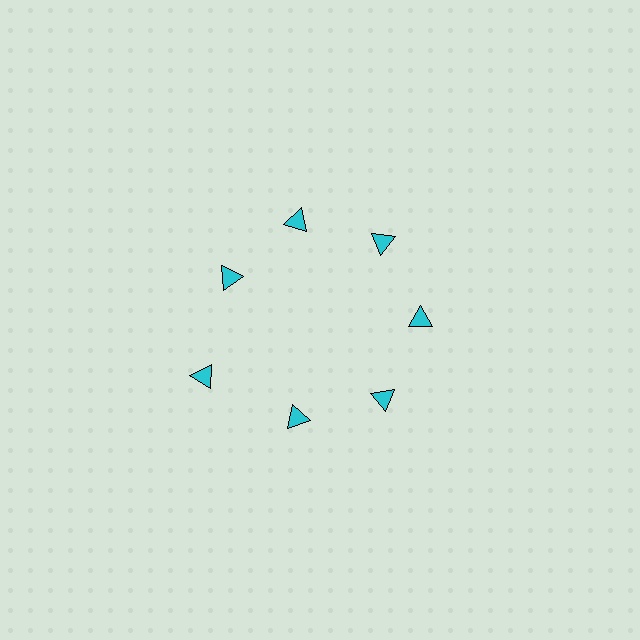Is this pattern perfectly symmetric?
No. The 7 cyan triangles are arranged in a ring, but one element near the 8 o'clock position is pushed outward from the center, breaking the 7-fold rotational symmetry.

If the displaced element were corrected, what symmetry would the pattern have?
It would have 7-fold rotational symmetry — the pattern would map onto itself every 51 degrees.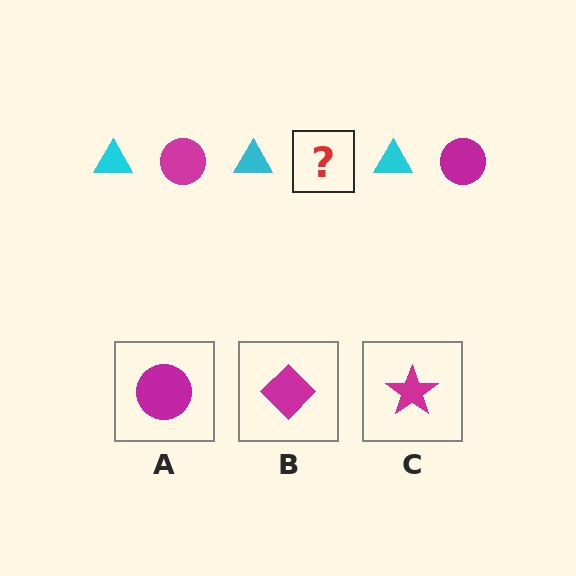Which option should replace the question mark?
Option A.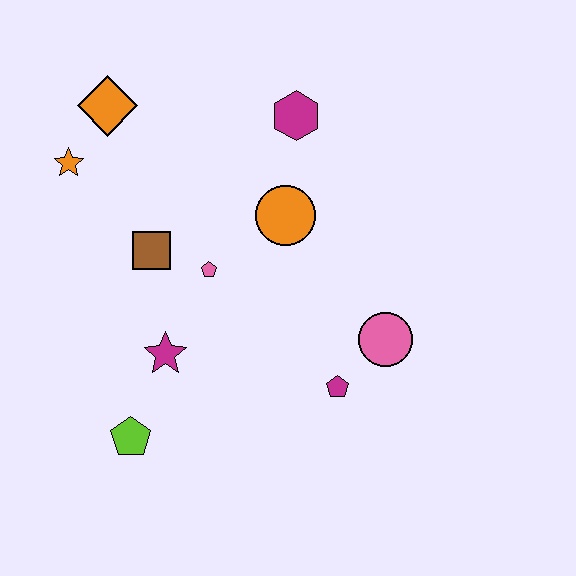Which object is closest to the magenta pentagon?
The pink circle is closest to the magenta pentagon.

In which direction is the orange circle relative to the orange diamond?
The orange circle is to the right of the orange diamond.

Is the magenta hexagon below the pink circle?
No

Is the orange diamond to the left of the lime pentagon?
Yes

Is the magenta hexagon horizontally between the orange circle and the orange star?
No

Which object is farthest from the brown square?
The pink circle is farthest from the brown square.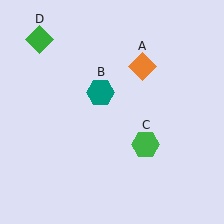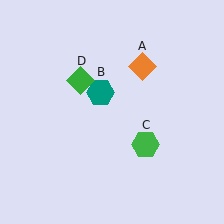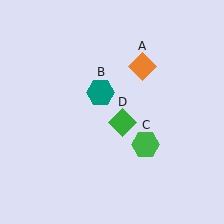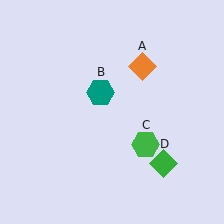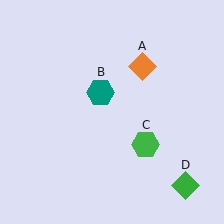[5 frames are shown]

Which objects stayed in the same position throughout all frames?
Orange diamond (object A) and teal hexagon (object B) and green hexagon (object C) remained stationary.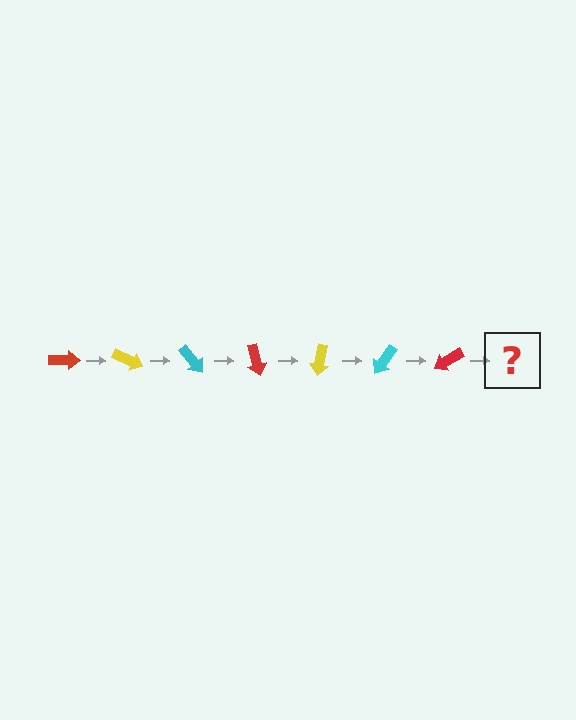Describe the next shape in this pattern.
It should be a yellow arrow, rotated 175 degrees from the start.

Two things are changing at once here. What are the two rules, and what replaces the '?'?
The two rules are that it rotates 25 degrees each step and the color cycles through red, yellow, and cyan. The '?' should be a yellow arrow, rotated 175 degrees from the start.